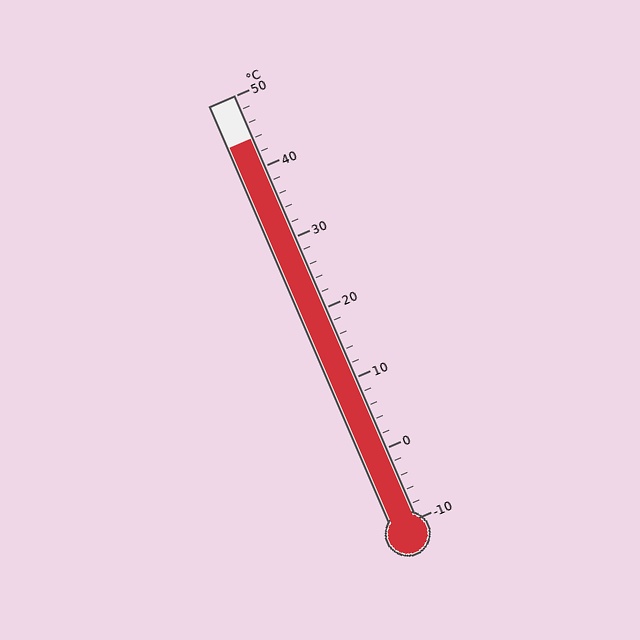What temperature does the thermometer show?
The thermometer shows approximately 44°C.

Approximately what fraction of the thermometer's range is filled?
The thermometer is filled to approximately 90% of its range.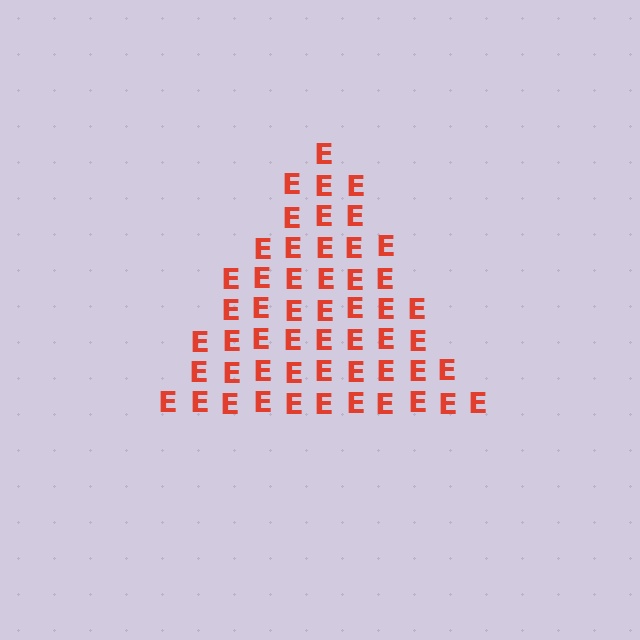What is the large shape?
The large shape is a triangle.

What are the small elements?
The small elements are letter E's.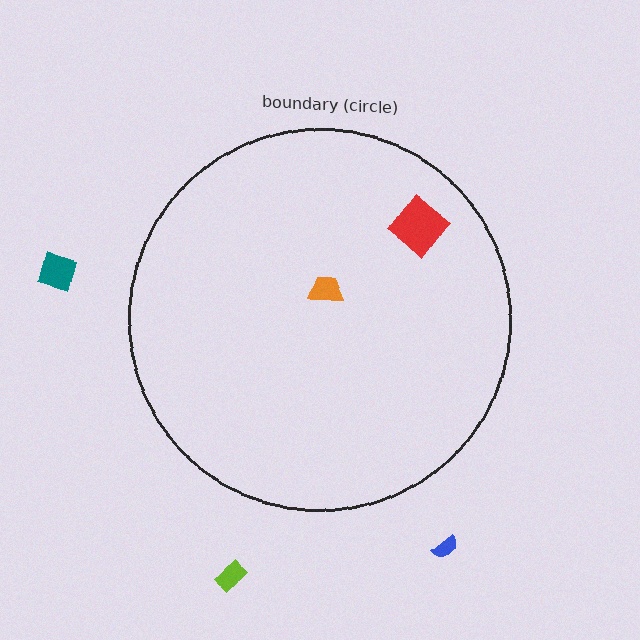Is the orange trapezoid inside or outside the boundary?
Inside.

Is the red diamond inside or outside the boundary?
Inside.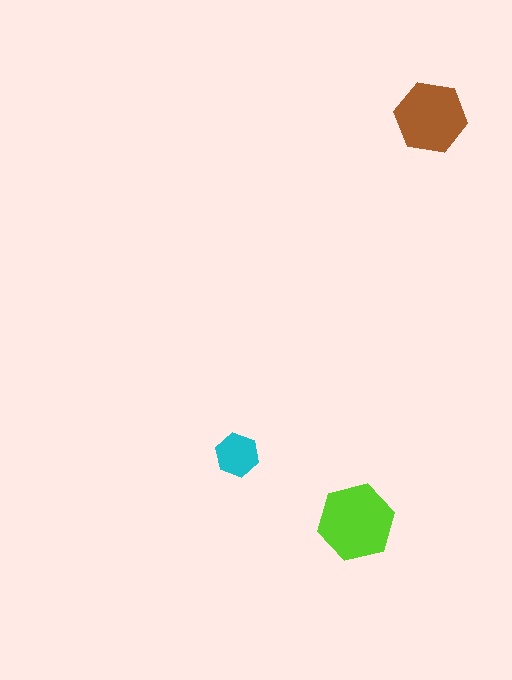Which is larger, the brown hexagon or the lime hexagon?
The lime one.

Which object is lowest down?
The lime hexagon is bottommost.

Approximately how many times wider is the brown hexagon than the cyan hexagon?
About 1.5 times wider.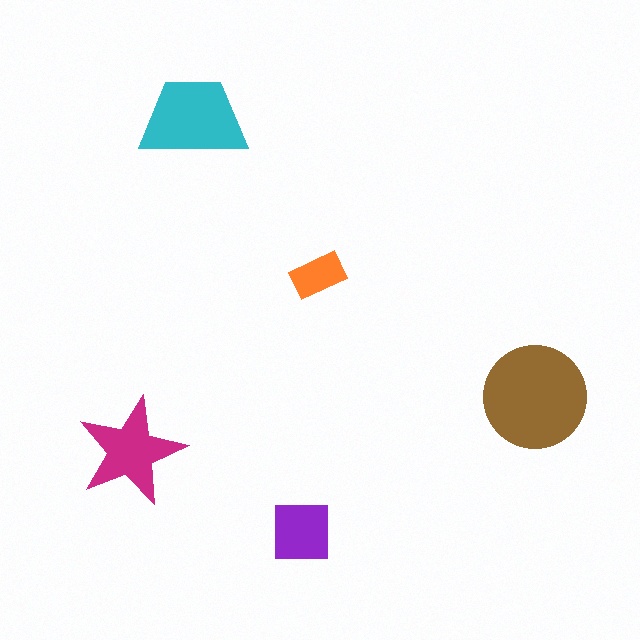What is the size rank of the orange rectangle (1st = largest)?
5th.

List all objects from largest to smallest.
The brown circle, the cyan trapezoid, the magenta star, the purple square, the orange rectangle.